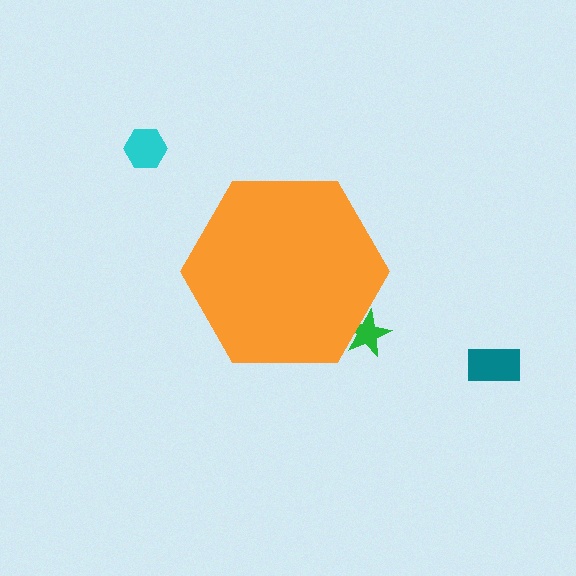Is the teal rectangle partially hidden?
No, the teal rectangle is fully visible.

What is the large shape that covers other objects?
An orange hexagon.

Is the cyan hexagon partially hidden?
No, the cyan hexagon is fully visible.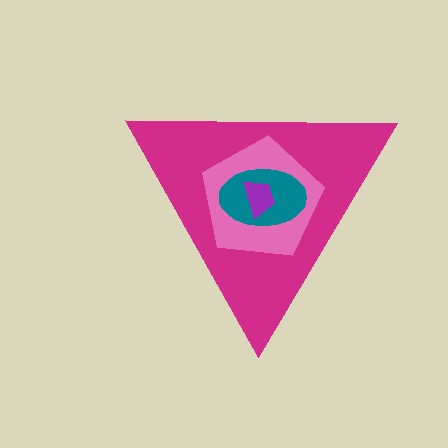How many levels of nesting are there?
4.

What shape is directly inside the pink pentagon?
The teal ellipse.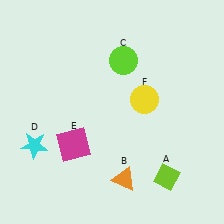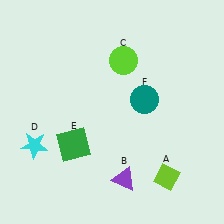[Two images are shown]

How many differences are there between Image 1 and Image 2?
There are 3 differences between the two images.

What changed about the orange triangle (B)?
In Image 1, B is orange. In Image 2, it changed to purple.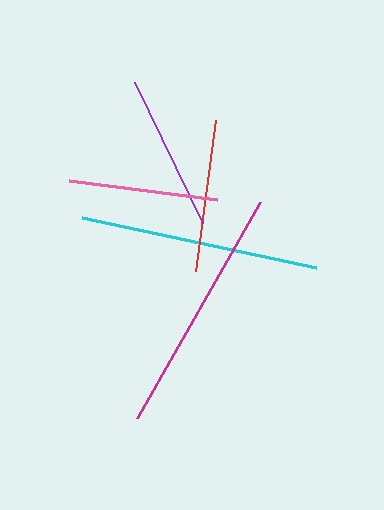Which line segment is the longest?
The magenta line is the longest at approximately 248 pixels.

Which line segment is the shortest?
The pink line is the shortest at approximately 149 pixels.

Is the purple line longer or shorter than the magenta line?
The magenta line is longer than the purple line.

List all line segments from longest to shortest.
From longest to shortest: magenta, cyan, purple, red, pink.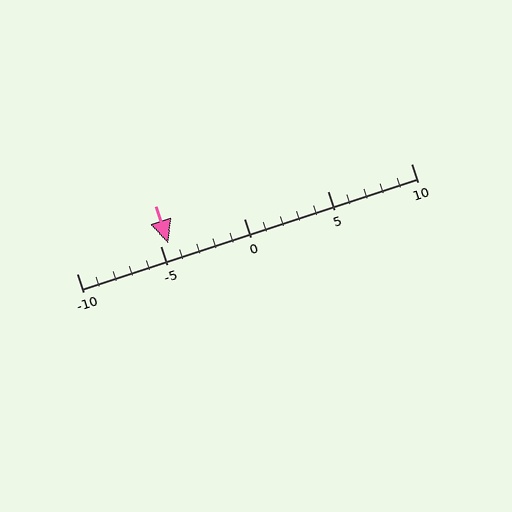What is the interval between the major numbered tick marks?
The major tick marks are spaced 5 units apart.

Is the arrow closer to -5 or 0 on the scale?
The arrow is closer to -5.